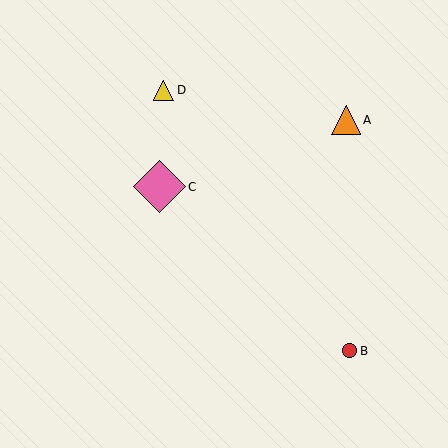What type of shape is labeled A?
Shape A is an orange triangle.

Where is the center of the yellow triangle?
The center of the yellow triangle is at (163, 90).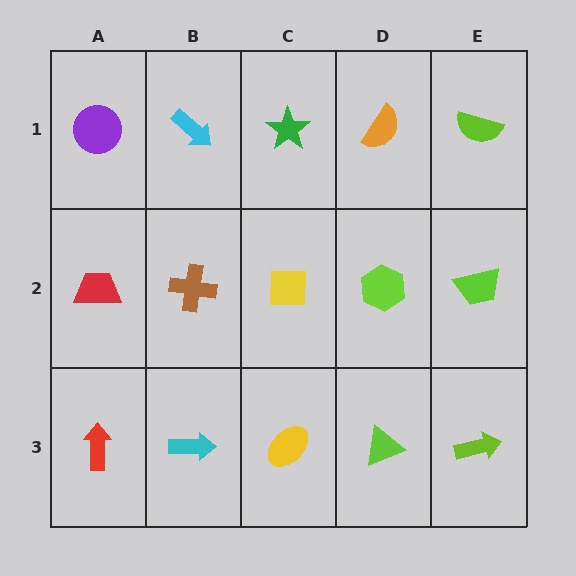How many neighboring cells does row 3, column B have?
3.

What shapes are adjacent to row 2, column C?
A green star (row 1, column C), a yellow ellipse (row 3, column C), a brown cross (row 2, column B), a lime hexagon (row 2, column D).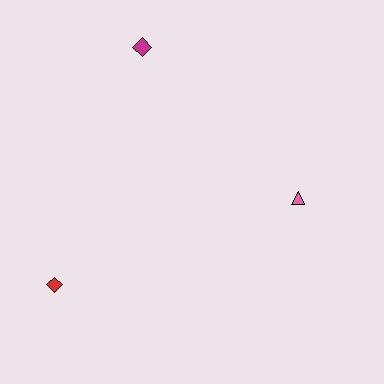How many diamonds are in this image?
There are 2 diamonds.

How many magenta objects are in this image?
There is 1 magenta object.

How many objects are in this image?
There are 3 objects.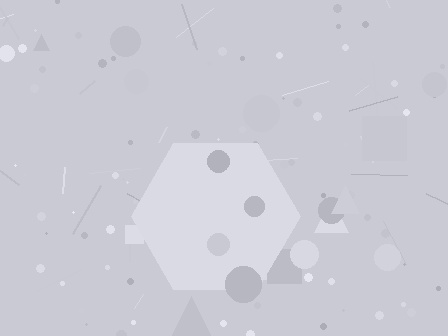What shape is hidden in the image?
A hexagon is hidden in the image.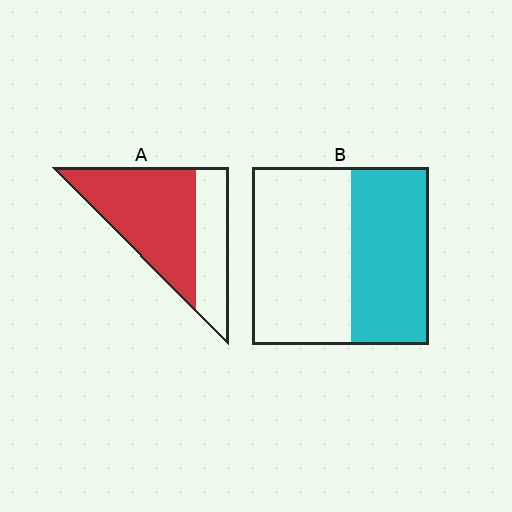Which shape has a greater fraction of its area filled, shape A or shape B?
Shape A.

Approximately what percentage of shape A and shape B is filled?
A is approximately 65% and B is approximately 45%.